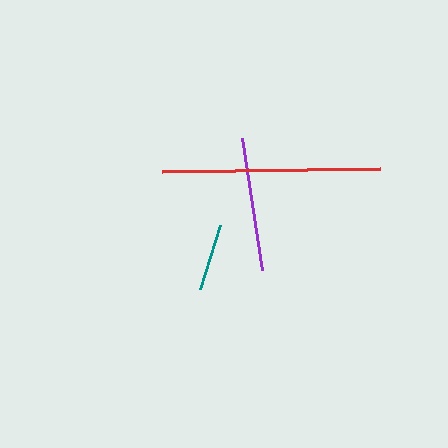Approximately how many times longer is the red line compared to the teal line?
The red line is approximately 3.3 times the length of the teal line.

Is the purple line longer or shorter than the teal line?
The purple line is longer than the teal line.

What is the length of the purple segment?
The purple segment is approximately 133 pixels long.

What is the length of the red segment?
The red segment is approximately 218 pixels long.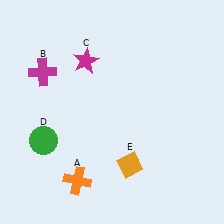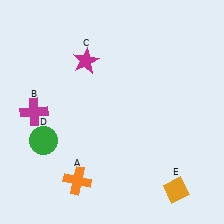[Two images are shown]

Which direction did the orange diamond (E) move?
The orange diamond (E) moved right.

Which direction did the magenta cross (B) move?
The magenta cross (B) moved down.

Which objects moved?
The objects that moved are: the magenta cross (B), the orange diamond (E).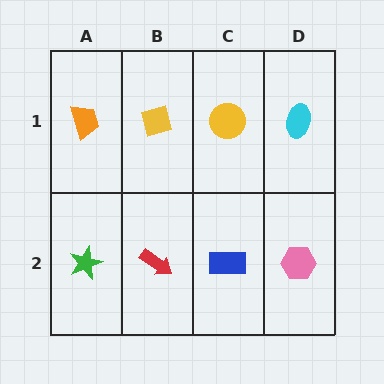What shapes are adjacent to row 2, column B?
A yellow square (row 1, column B), a green star (row 2, column A), a blue rectangle (row 2, column C).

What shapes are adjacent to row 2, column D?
A cyan ellipse (row 1, column D), a blue rectangle (row 2, column C).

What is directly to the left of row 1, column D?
A yellow circle.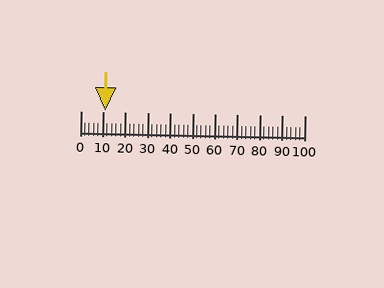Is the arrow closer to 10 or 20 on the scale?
The arrow is closer to 10.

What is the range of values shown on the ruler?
The ruler shows values from 0 to 100.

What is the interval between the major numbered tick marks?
The major tick marks are spaced 10 units apart.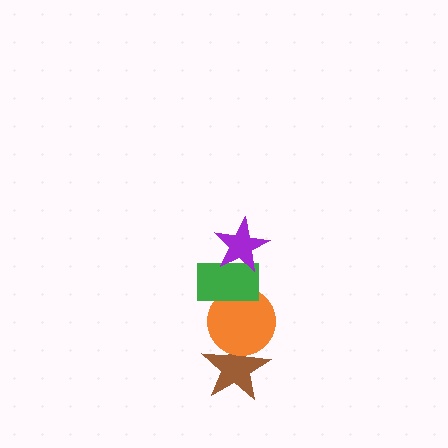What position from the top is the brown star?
The brown star is 4th from the top.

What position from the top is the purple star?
The purple star is 1st from the top.